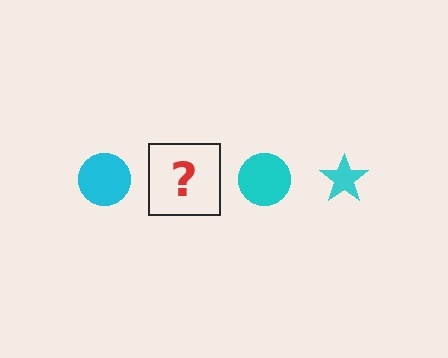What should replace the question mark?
The question mark should be replaced with a cyan star.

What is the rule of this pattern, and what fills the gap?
The rule is that the pattern cycles through circle, star shapes in cyan. The gap should be filled with a cyan star.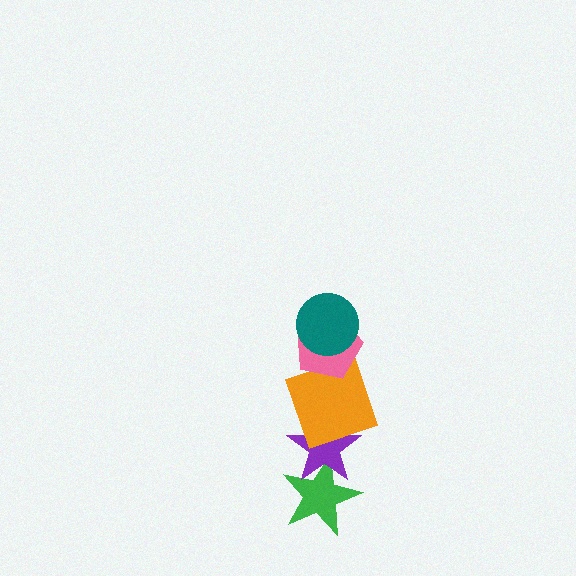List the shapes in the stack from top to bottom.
From top to bottom: the teal circle, the pink pentagon, the orange square, the purple star, the green star.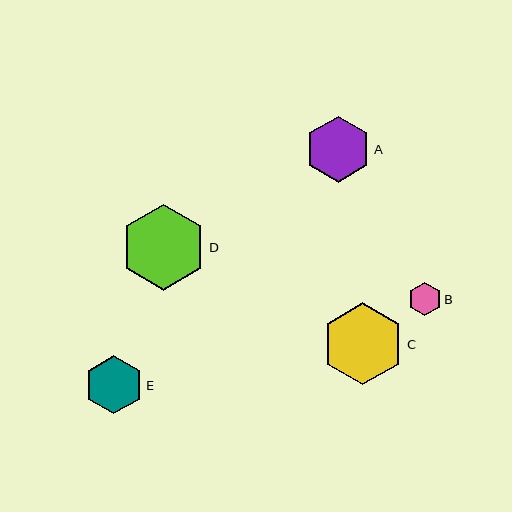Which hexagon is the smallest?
Hexagon B is the smallest with a size of approximately 33 pixels.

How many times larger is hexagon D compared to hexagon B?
Hexagon D is approximately 2.6 times the size of hexagon B.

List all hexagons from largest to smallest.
From largest to smallest: D, C, A, E, B.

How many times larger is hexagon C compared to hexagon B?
Hexagon C is approximately 2.5 times the size of hexagon B.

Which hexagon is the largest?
Hexagon D is the largest with a size of approximately 86 pixels.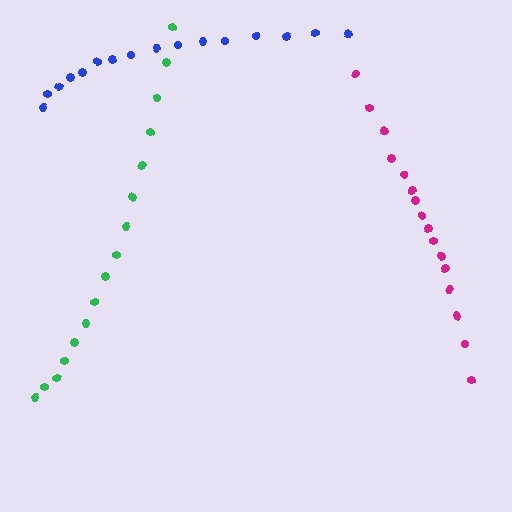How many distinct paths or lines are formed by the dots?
There are 3 distinct paths.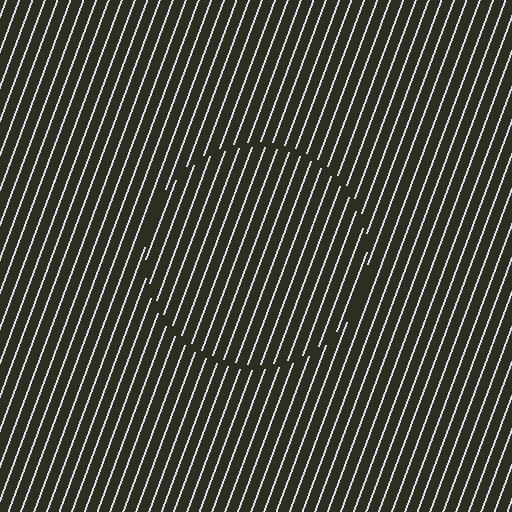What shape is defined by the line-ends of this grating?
An illusory circle. The interior of the shape contains the same grating, shifted by half a period — the contour is defined by the phase discontinuity where line-ends from the inner and outer gratings abut.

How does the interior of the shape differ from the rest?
The interior of the shape contains the same grating, shifted by half a period — the contour is defined by the phase discontinuity where line-ends from the inner and outer gratings abut.